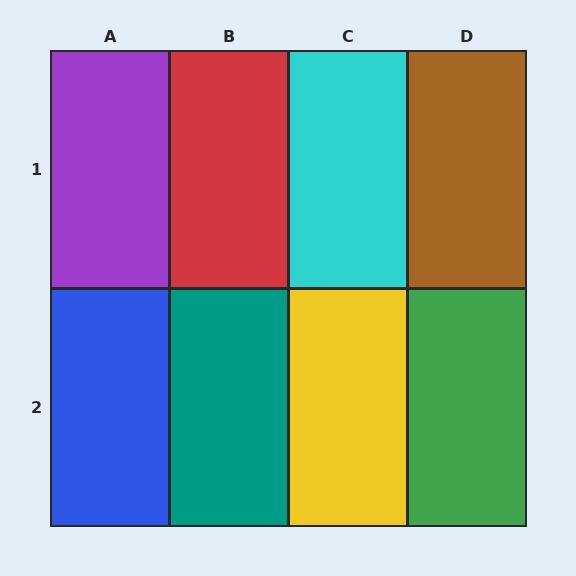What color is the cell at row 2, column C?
Yellow.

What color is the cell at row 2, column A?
Blue.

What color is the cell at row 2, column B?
Teal.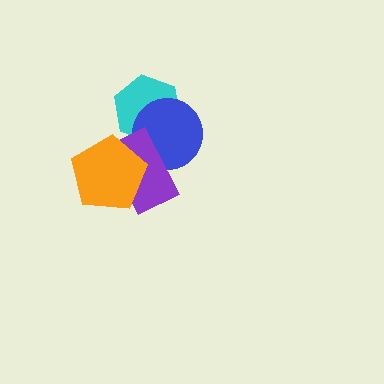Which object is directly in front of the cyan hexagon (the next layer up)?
The blue circle is directly in front of the cyan hexagon.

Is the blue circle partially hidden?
Yes, it is partially covered by another shape.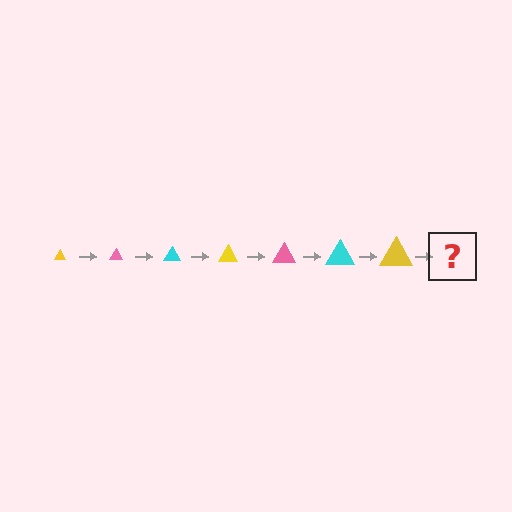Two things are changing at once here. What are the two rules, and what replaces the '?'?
The two rules are that the triangle grows larger each step and the color cycles through yellow, pink, and cyan. The '?' should be a pink triangle, larger than the previous one.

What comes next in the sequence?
The next element should be a pink triangle, larger than the previous one.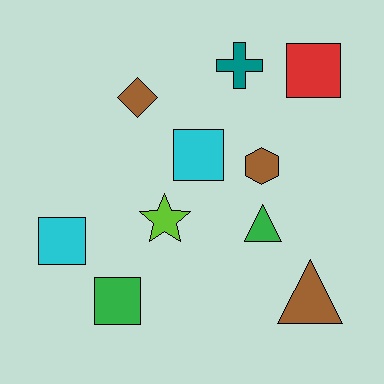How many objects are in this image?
There are 10 objects.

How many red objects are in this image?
There is 1 red object.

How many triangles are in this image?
There are 2 triangles.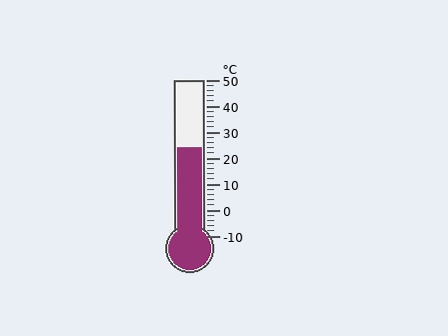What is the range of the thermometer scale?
The thermometer scale ranges from -10°C to 50°C.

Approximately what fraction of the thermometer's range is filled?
The thermometer is filled to approximately 55% of its range.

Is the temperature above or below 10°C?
The temperature is above 10°C.